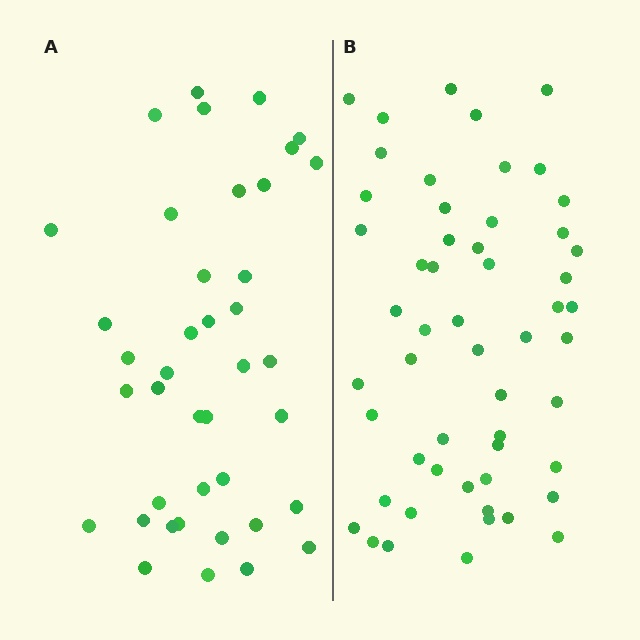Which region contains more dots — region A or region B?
Region B (the right region) has more dots.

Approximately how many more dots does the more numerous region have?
Region B has approximately 15 more dots than region A.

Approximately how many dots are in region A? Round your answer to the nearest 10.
About 40 dots.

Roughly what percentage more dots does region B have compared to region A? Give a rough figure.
About 35% more.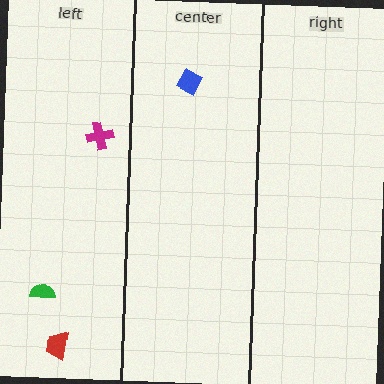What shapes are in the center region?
The blue diamond.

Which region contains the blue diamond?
The center region.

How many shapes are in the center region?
1.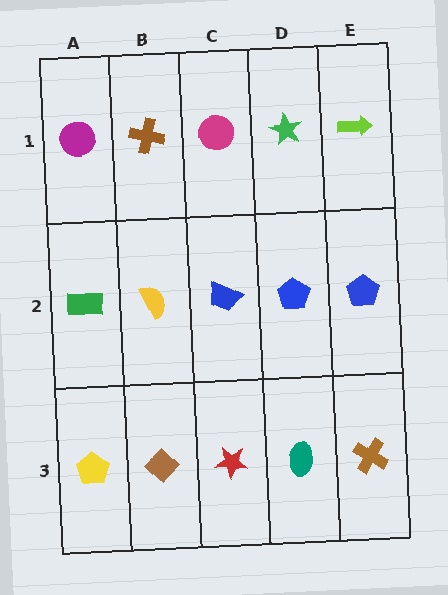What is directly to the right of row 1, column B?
A magenta circle.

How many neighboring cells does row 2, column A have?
3.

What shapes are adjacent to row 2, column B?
A brown cross (row 1, column B), a brown diamond (row 3, column B), a green rectangle (row 2, column A), a blue trapezoid (row 2, column C).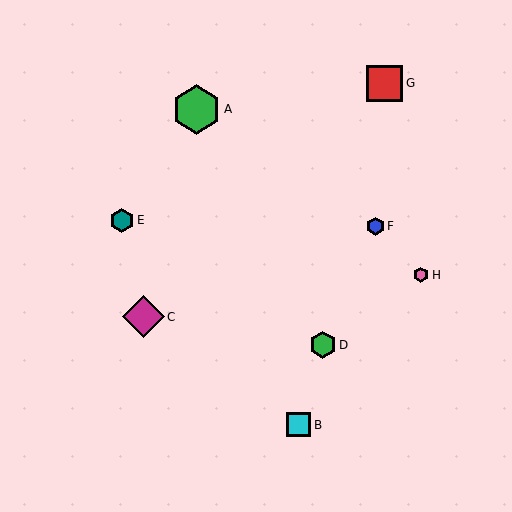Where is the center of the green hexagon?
The center of the green hexagon is at (196, 109).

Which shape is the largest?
The green hexagon (labeled A) is the largest.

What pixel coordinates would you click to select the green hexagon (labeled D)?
Click at (323, 345) to select the green hexagon D.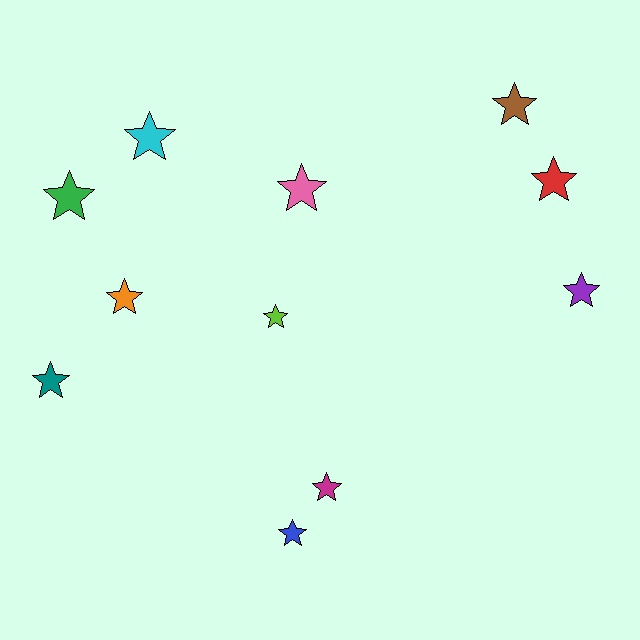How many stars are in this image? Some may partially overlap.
There are 11 stars.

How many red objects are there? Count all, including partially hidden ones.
There is 1 red object.